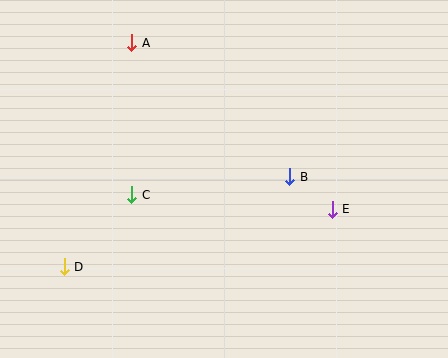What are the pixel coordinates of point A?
Point A is at (132, 43).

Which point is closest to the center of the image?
Point B at (290, 177) is closest to the center.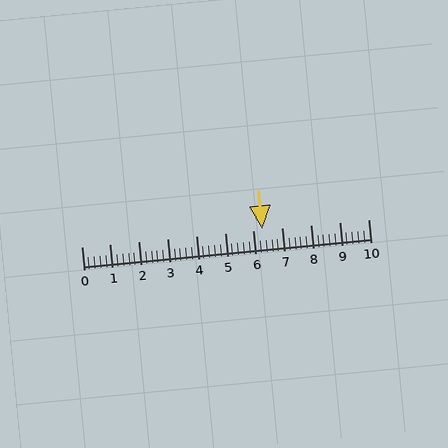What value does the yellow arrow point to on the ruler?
The yellow arrow points to approximately 6.3.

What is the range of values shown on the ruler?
The ruler shows values from 0 to 10.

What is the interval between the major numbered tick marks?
The major tick marks are spaced 1 units apart.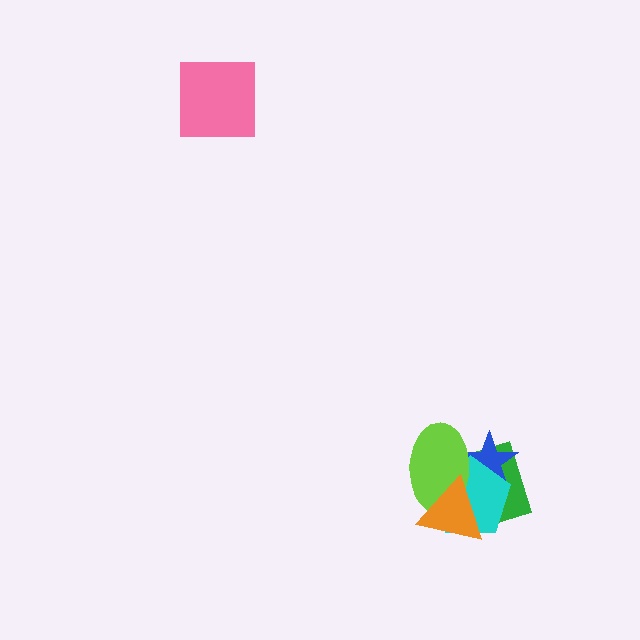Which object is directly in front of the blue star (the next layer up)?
The cyan pentagon is directly in front of the blue star.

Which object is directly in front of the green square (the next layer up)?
The blue star is directly in front of the green square.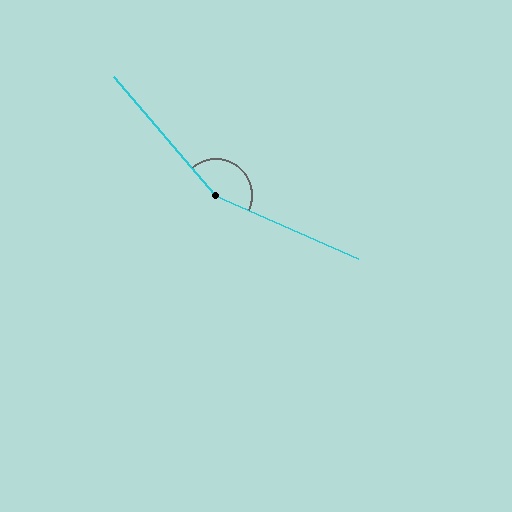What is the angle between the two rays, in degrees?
Approximately 154 degrees.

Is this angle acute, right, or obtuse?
It is obtuse.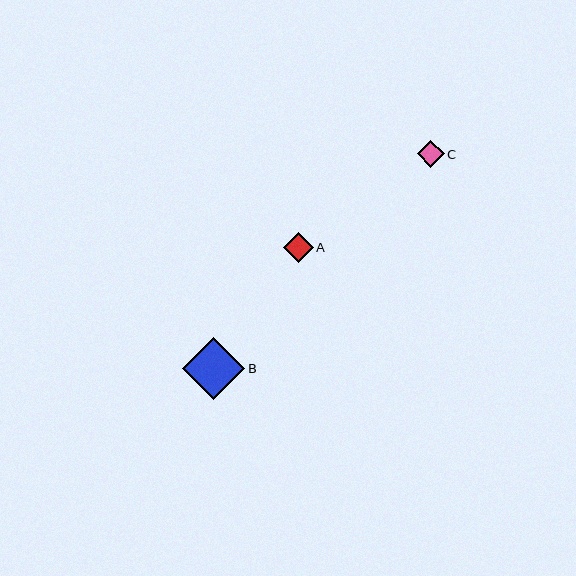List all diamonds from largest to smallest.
From largest to smallest: B, A, C.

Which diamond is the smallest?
Diamond C is the smallest with a size of approximately 27 pixels.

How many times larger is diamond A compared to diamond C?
Diamond A is approximately 1.1 times the size of diamond C.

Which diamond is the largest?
Diamond B is the largest with a size of approximately 62 pixels.